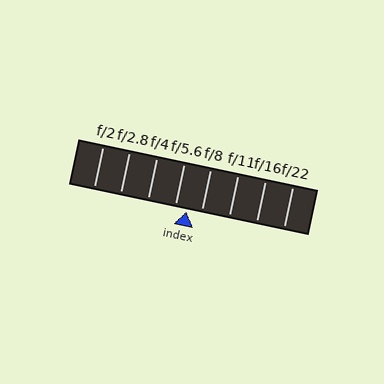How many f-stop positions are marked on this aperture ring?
There are 8 f-stop positions marked.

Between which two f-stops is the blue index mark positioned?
The index mark is between f/5.6 and f/8.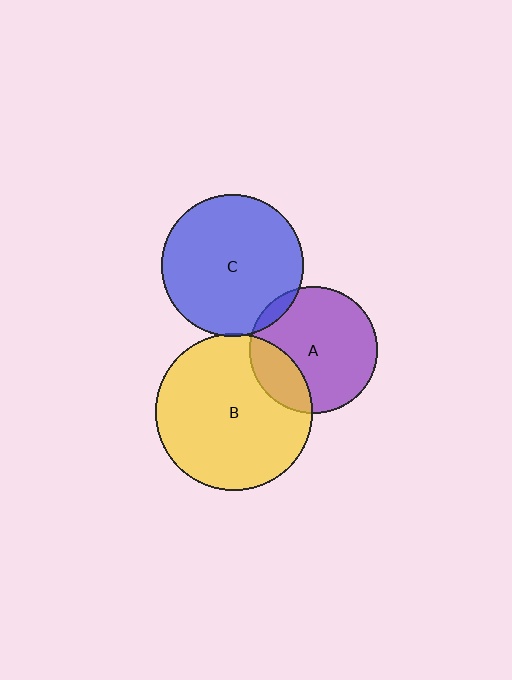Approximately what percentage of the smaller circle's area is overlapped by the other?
Approximately 5%.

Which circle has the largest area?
Circle B (yellow).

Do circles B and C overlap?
Yes.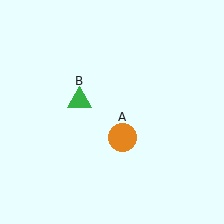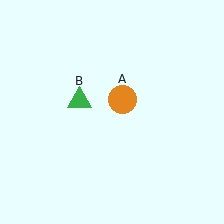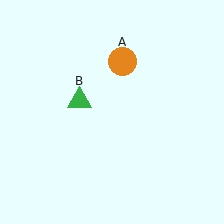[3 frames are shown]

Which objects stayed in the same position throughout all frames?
Green triangle (object B) remained stationary.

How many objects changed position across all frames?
1 object changed position: orange circle (object A).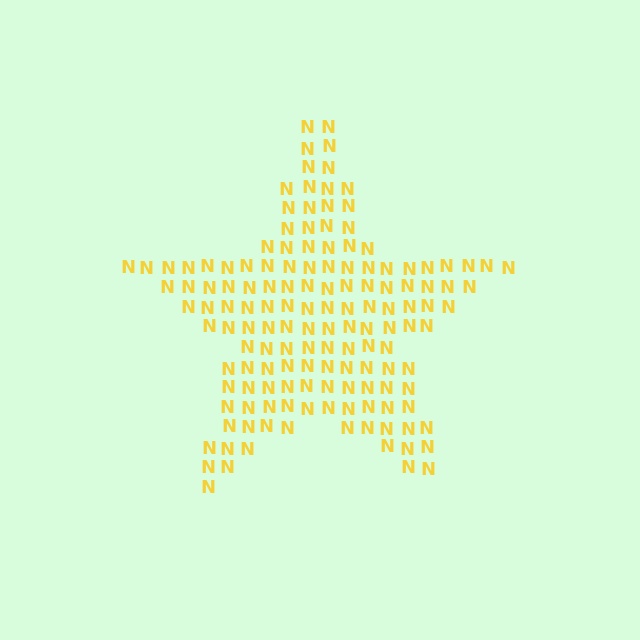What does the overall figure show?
The overall figure shows a star.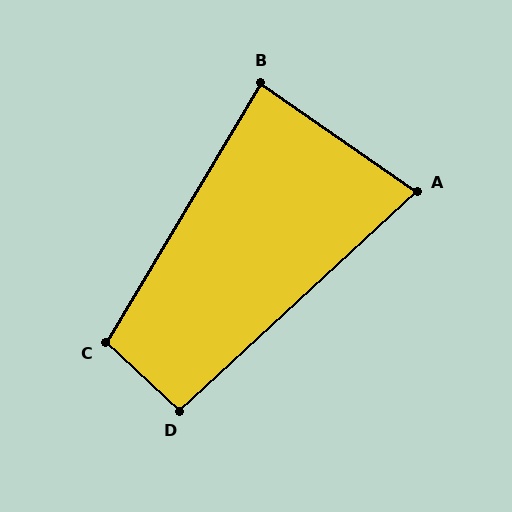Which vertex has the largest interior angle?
C, at approximately 102 degrees.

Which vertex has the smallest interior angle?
A, at approximately 78 degrees.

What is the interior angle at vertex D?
Approximately 94 degrees (approximately right).